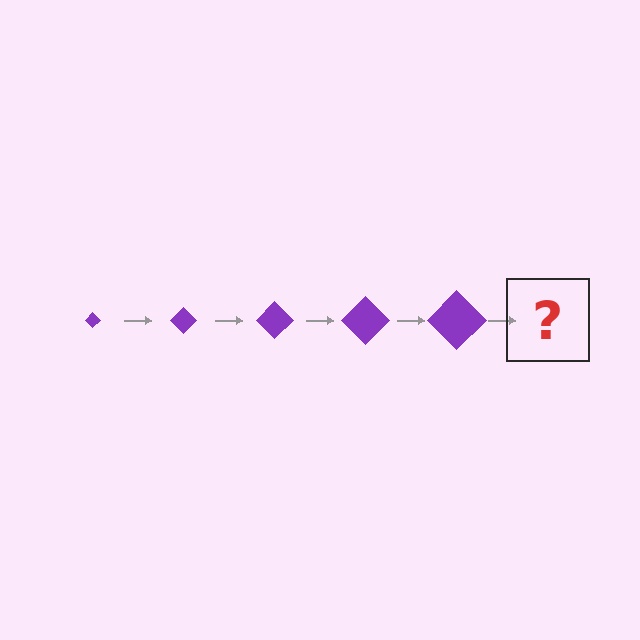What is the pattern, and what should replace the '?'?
The pattern is that the diamond gets progressively larger each step. The '?' should be a purple diamond, larger than the previous one.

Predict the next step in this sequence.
The next step is a purple diamond, larger than the previous one.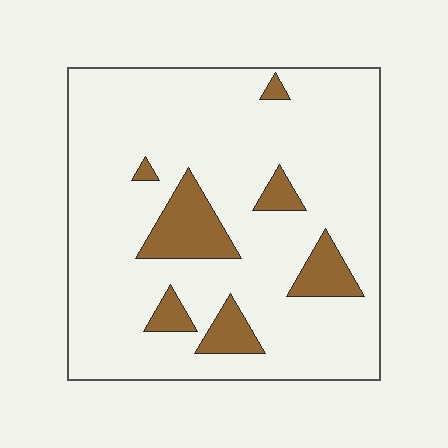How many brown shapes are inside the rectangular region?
7.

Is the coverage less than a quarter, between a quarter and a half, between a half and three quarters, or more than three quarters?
Less than a quarter.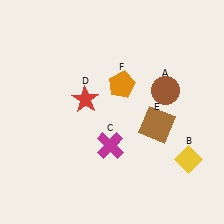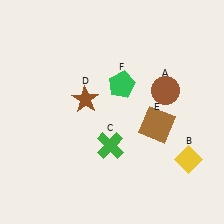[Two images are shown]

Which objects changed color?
C changed from magenta to green. D changed from red to brown. F changed from orange to green.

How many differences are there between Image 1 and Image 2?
There are 3 differences between the two images.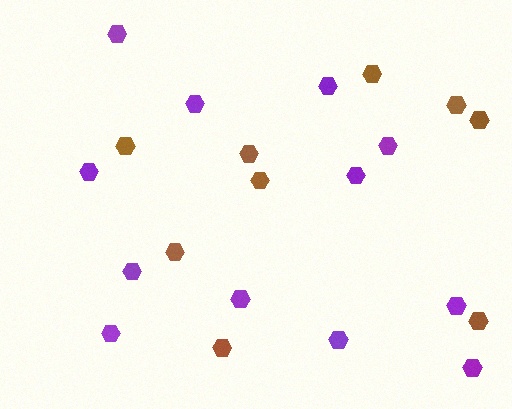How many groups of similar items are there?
There are 2 groups: one group of purple hexagons (12) and one group of brown hexagons (9).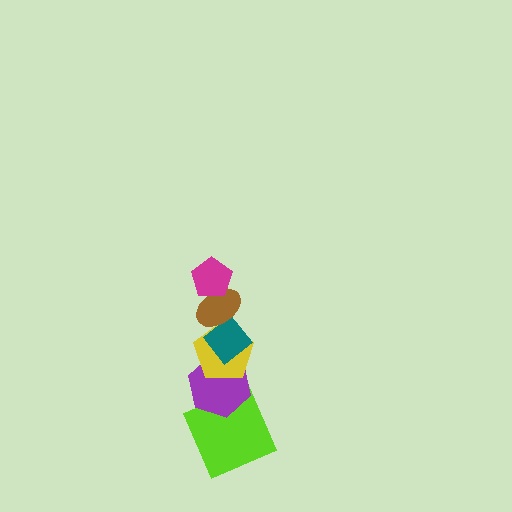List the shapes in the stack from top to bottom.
From top to bottom: the magenta pentagon, the brown ellipse, the teal diamond, the yellow pentagon, the purple hexagon, the lime square.